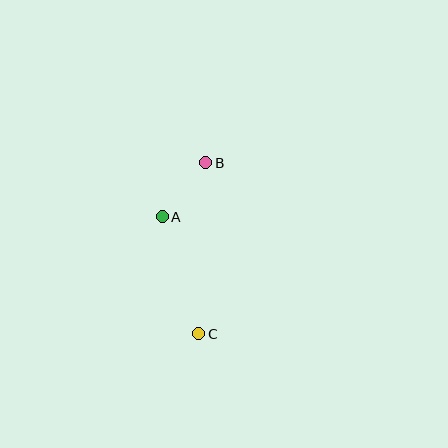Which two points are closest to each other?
Points A and B are closest to each other.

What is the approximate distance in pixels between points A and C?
The distance between A and C is approximately 122 pixels.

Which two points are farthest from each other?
Points B and C are farthest from each other.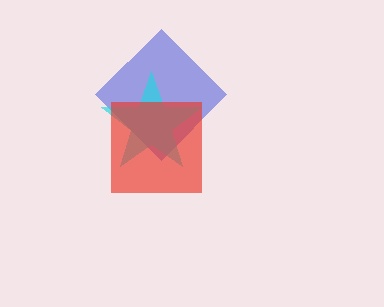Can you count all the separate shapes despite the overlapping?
Yes, there are 3 separate shapes.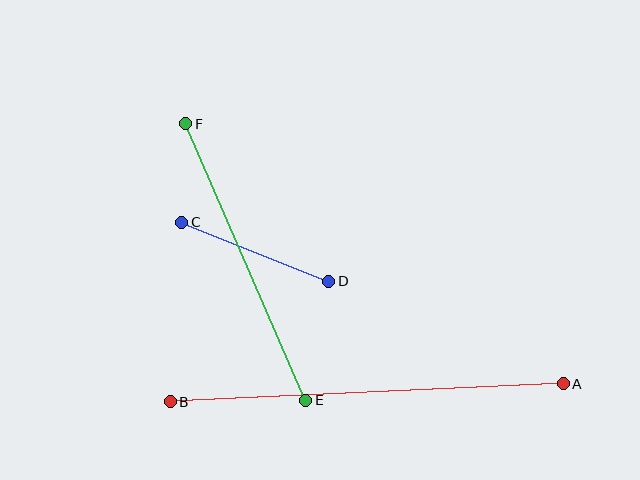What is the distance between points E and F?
The distance is approximately 301 pixels.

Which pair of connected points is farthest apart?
Points A and B are farthest apart.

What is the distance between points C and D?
The distance is approximately 158 pixels.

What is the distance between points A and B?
The distance is approximately 394 pixels.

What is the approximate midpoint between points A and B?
The midpoint is at approximately (367, 393) pixels.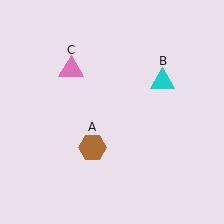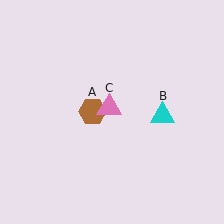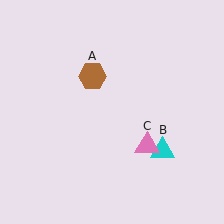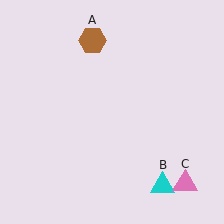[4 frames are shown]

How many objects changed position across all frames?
3 objects changed position: brown hexagon (object A), cyan triangle (object B), pink triangle (object C).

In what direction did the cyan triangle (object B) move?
The cyan triangle (object B) moved down.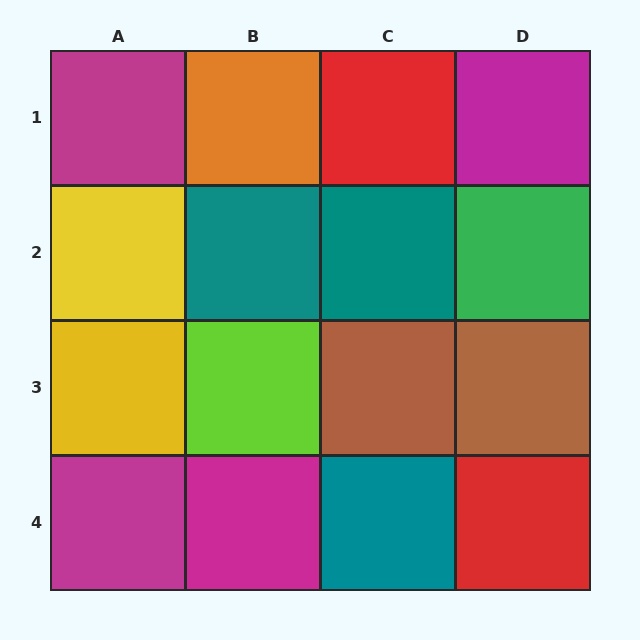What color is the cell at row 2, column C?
Teal.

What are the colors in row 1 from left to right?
Magenta, orange, red, magenta.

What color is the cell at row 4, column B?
Magenta.